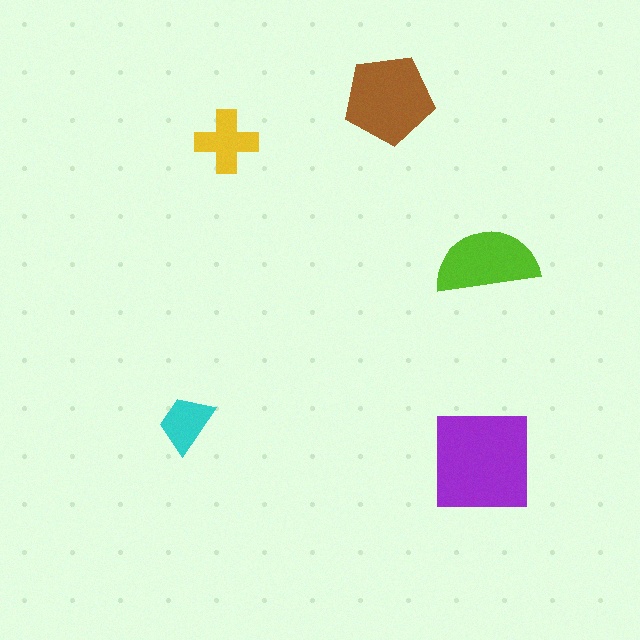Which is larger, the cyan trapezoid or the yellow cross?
The yellow cross.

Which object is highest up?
The brown pentagon is topmost.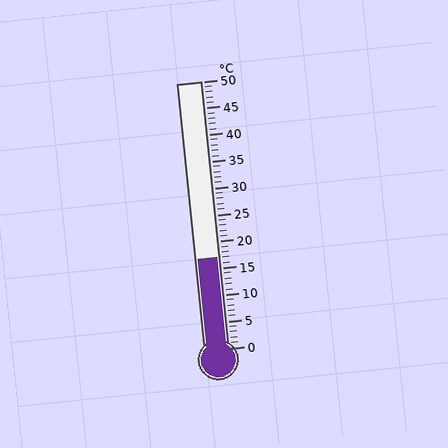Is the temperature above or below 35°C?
The temperature is below 35°C.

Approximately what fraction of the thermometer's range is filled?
The thermometer is filled to approximately 35% of its range.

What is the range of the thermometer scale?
The thermometer scale ranges from 0°C to 50°C.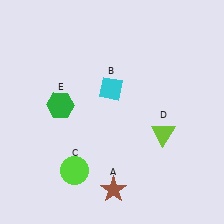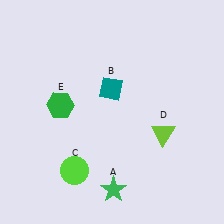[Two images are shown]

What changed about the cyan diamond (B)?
In Image 1, B is cyan. In Image 2, it changed to teal.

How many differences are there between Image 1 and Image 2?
There are 2 differences between the two images.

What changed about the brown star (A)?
In Image 1, A is brown. In Image 2, it changed to green.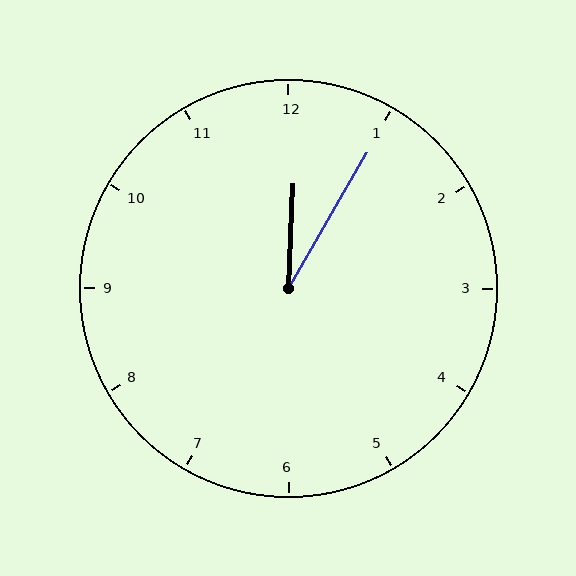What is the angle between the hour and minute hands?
Approximately 28 degrees.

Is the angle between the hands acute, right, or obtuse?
It is acute.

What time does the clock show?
12:05.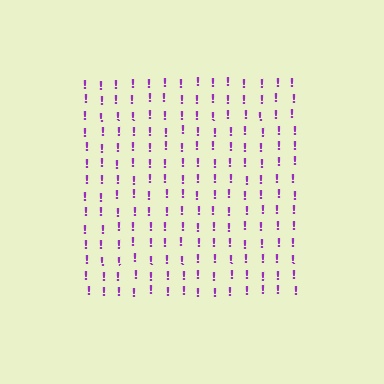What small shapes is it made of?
It is made of small exclamation marks.